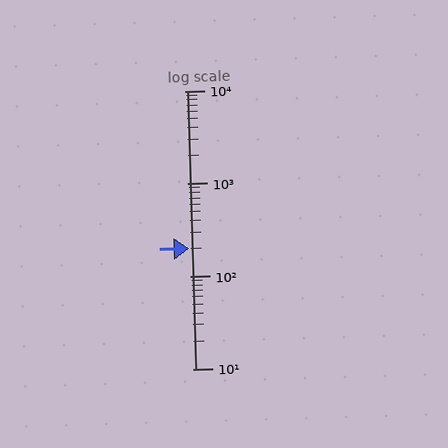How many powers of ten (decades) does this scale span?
The scale spans 3 decades, from 10 to 10000.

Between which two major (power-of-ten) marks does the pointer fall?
The pointer is between 100 and 1000.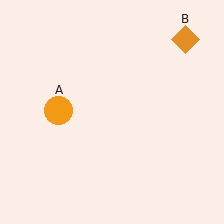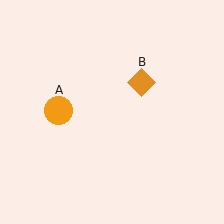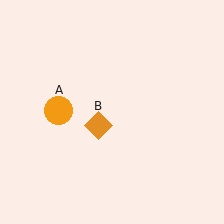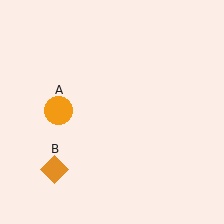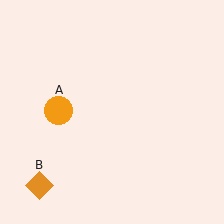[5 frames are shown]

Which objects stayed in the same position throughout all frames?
Orange circle (object A) remained stationary.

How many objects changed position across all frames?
1 object changed position: orange diamond (object B).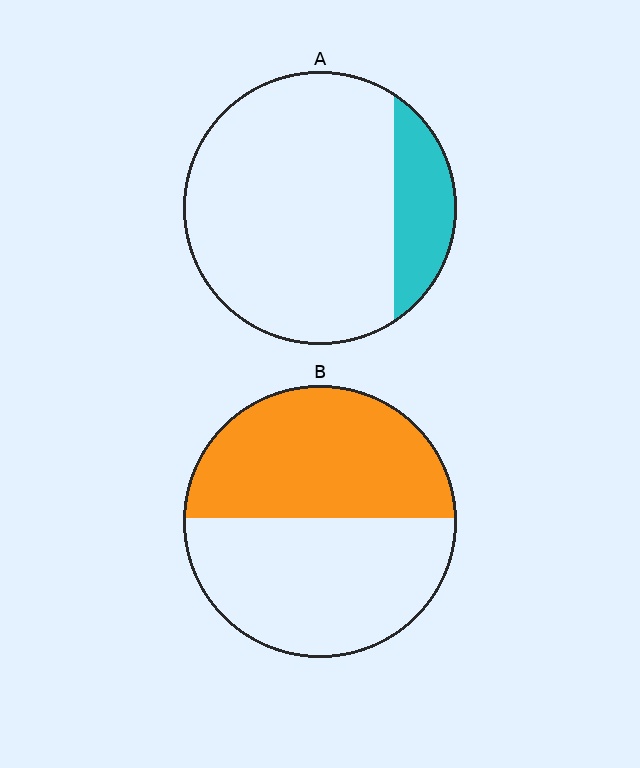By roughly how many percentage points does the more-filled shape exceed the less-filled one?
By roughly 30 percentage points (B over A).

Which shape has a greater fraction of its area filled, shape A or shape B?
Shape B.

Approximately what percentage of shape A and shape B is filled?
A is approximately 15% and B is approximately 50%.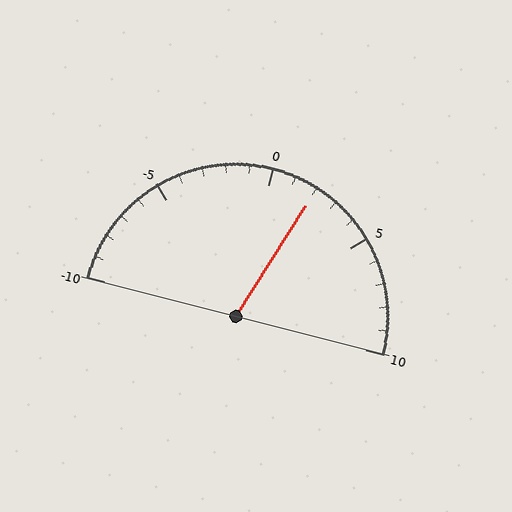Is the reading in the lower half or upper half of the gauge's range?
The reading is in the upper half of the range (-10 to 10).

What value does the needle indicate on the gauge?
The needle indicates approximately 2.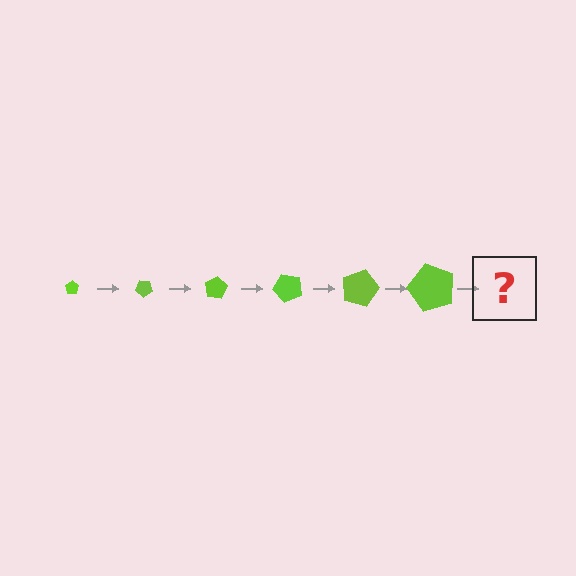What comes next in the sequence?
The next element should be a pentagon, larger than the previous one and rotated 240 degrees from the start.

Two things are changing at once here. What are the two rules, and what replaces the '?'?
The two rules are that the pentagon grows larger each step and it rotates 40 degrees each step. The '?' should be a pentagon, larger than the previous one and rotated 240 degrees from the start.